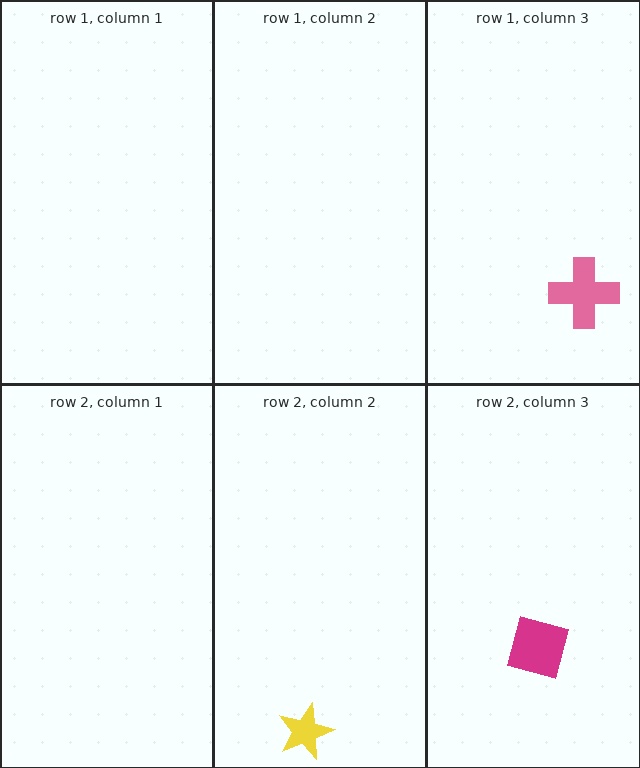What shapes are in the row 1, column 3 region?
The pink cross.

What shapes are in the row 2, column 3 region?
The magenta square.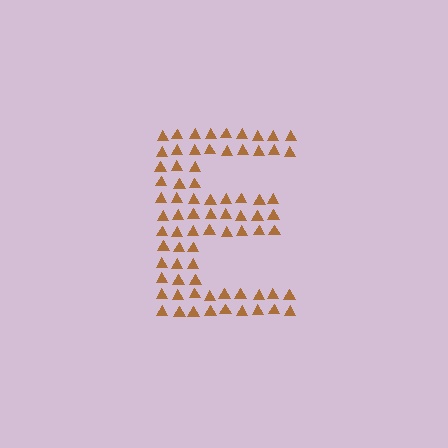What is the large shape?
The large shape is the letter E.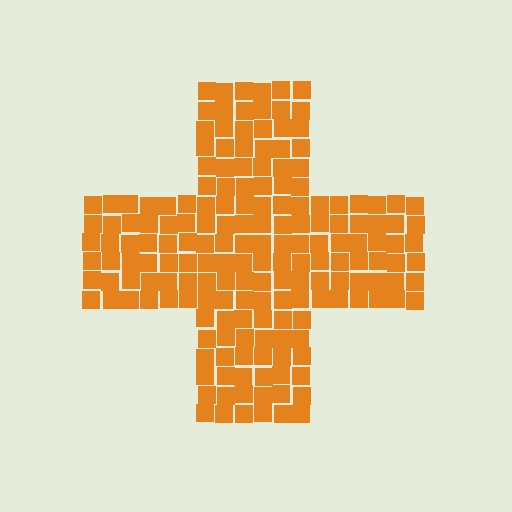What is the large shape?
The large shape is a cross.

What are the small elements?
The small elements are squares.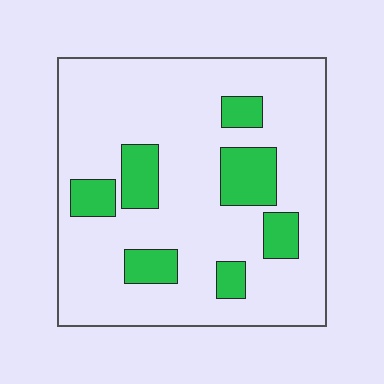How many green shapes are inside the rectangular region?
7.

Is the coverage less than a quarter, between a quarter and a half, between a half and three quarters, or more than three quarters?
Less than a quarter.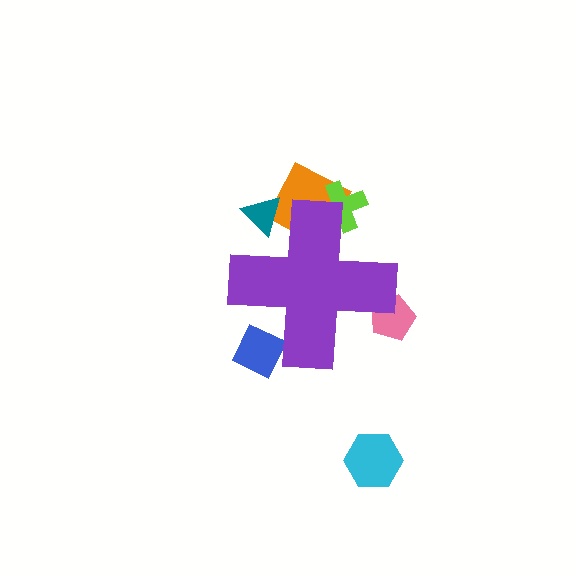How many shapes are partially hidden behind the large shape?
5 shapes are partially hidden.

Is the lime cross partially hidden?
Yes, the lime cross is partially hidden behind the purple cross.